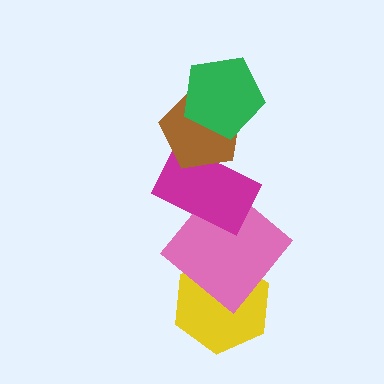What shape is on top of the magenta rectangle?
The brown pentagon is on top of the magenta rectangle.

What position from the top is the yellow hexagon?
The yellow hexagon is 5th from the top.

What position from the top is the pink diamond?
The pink diamond is 4th from the top.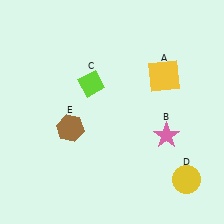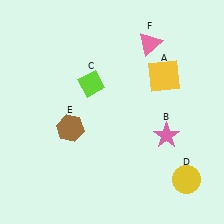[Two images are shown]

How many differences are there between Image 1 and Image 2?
There is 1 difference between the two images.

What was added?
A pink triangle (F) was added in Image 2.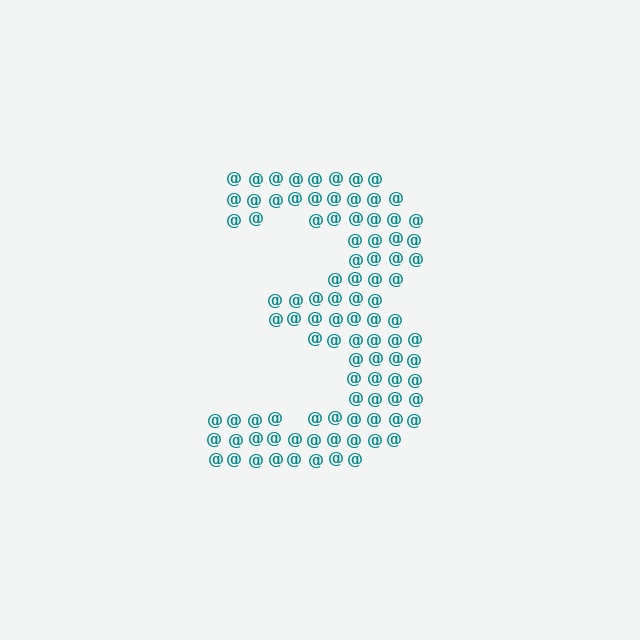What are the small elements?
The small elements are at signs.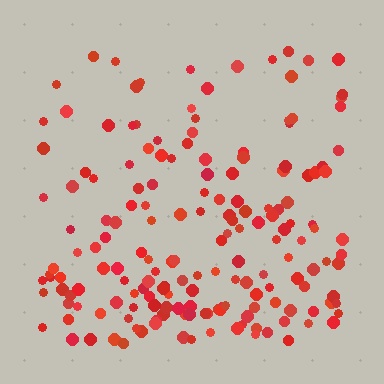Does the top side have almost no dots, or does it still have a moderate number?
Still a moderate number, just noticeably fewer than the bottom.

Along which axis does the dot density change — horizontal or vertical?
Vertical.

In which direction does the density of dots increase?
From top to bottom, with the bottom side densest.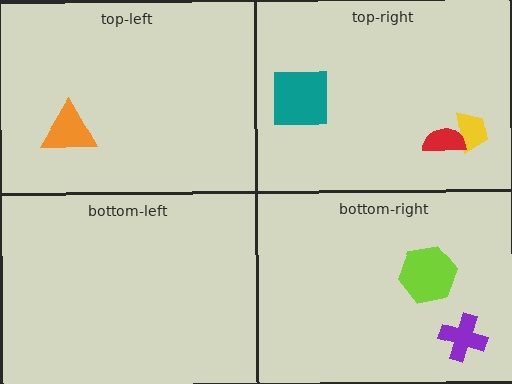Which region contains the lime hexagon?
The bottom-right region.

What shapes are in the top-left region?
The orange triangle.